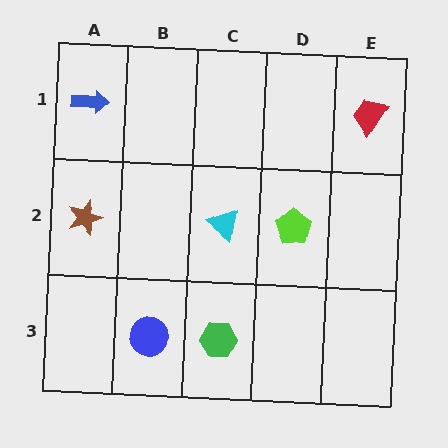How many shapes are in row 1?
2 shapes.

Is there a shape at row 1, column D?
No, that cell is empty.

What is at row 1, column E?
A red trapezoid.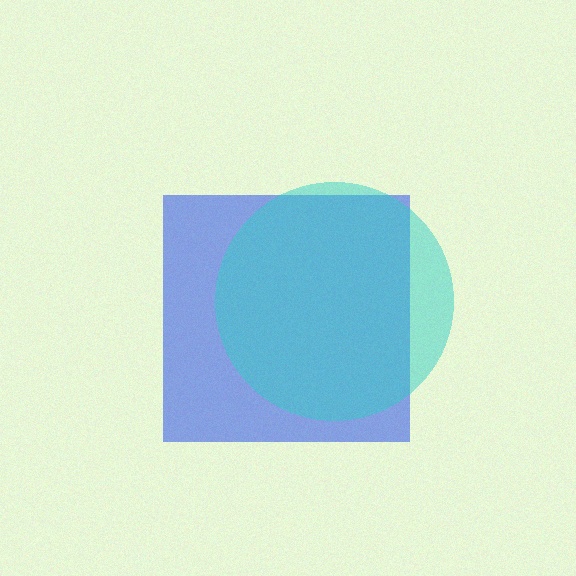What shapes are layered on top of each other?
The layered shapes are: a blue square, a cyan circle.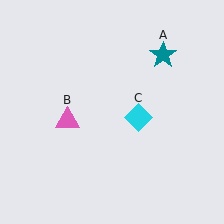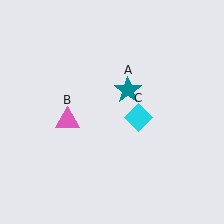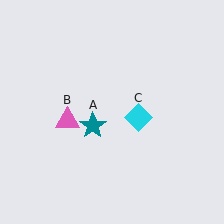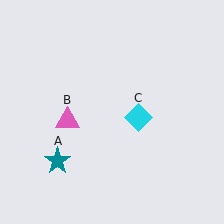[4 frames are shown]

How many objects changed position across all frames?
1 object changed position: teal star (object A).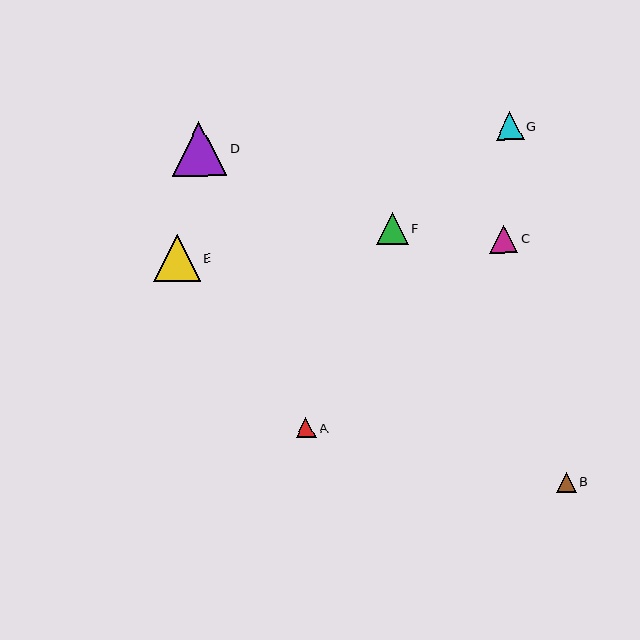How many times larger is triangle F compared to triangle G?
Triangle F is approximately 1.2 times the size of triangle G.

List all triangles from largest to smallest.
From largest to smallest: D, E, F, C, G, B, A.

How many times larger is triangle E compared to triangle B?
Triangle E is approximately 2.3 times the size of triangle B.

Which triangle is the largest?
Triangle D is the largest with a size of approximately 55 pixels.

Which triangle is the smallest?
Triangle A is the smallest with a size of approximately 20 pixels.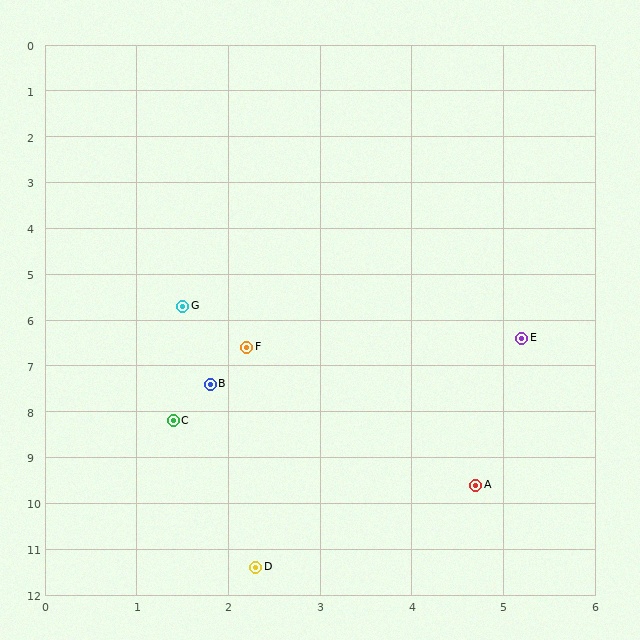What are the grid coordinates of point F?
Point F is at approximately (2.2, 6.6).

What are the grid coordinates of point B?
Point B is at approximately (1.8, 7.4).